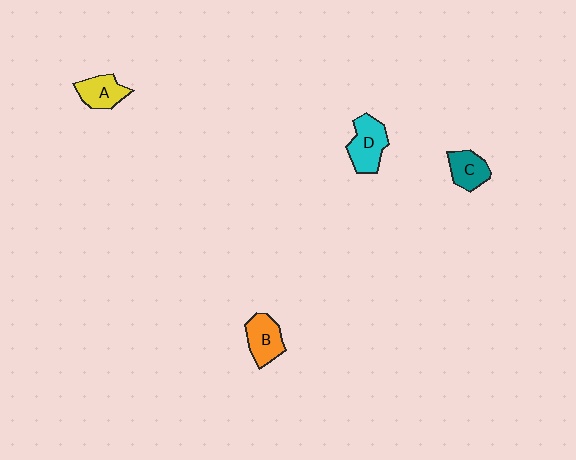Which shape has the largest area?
Shape D (cyan).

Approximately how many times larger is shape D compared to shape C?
Approximately 1.4 times.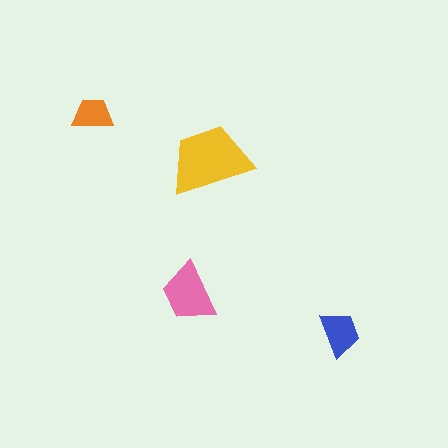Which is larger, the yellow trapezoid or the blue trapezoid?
The yellow one.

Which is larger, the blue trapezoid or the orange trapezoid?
The blue one.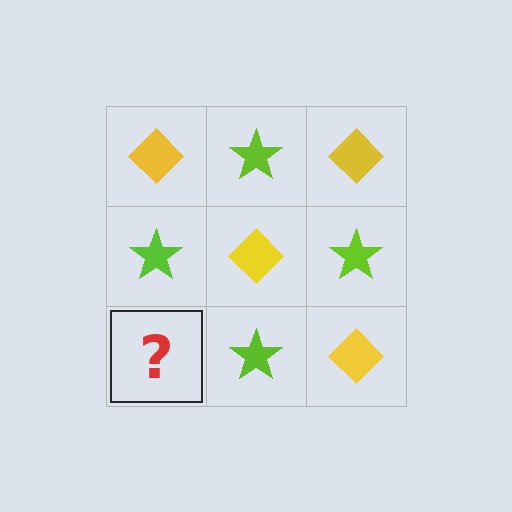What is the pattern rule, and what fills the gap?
The rule is that it alternates yellow diamond and lime star in a checkerboard pattern. The gap should be filled with a yellow diamond.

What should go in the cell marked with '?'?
The missing cell should contain a yellow diamond.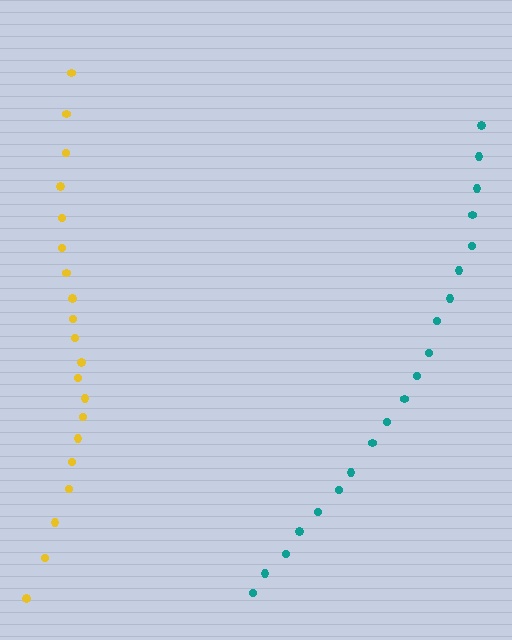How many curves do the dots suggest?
There are 2 distinct paths.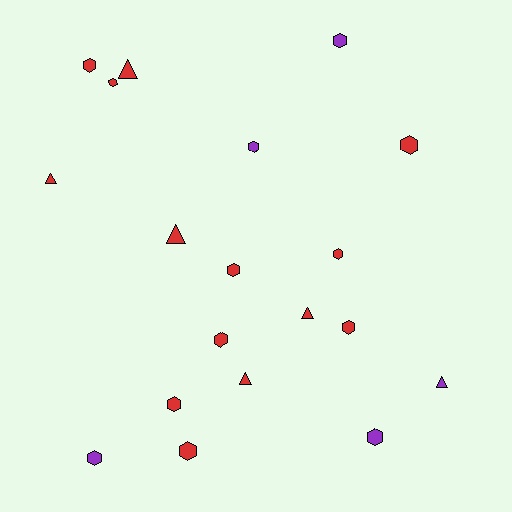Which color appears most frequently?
Red, with 14 objects.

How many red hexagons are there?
There are 9 red hexagons.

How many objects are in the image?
There are 19 objects.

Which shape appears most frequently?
Hexagon, with 13 objects.